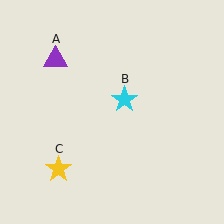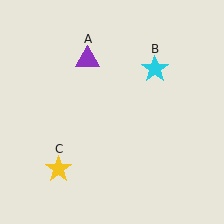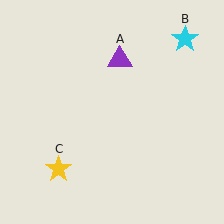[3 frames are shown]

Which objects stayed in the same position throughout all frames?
Yellow star (object C) remained stationary.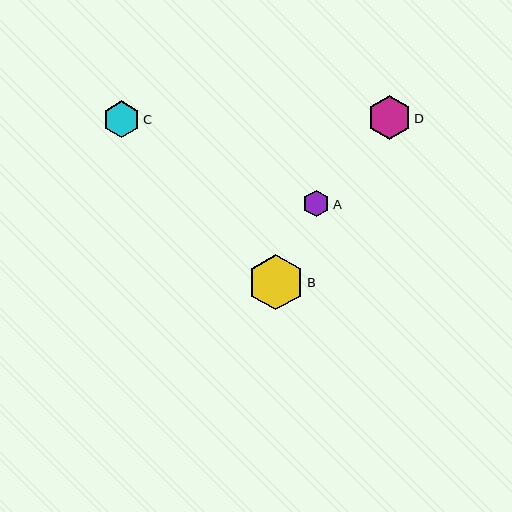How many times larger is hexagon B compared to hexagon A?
Hexagon B is approximately 2.1 times the size of hexagon A.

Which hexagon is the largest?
Hexagon B is the largest with a size of approximately 56 pixels.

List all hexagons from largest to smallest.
From largest to smallest: B, D, C, A.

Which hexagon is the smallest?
Hexagon A is the smallest with a size of approximately 27 pixels.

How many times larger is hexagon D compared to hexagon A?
Hexagon D is approximately 1.6 times the size of hexagon A.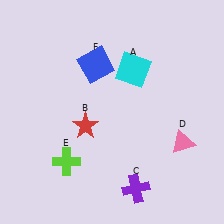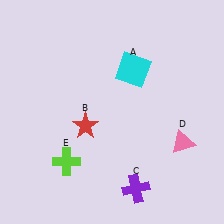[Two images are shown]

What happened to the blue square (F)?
The blue square (F) was removed in Image 2. It was in the top-left area of Image 1.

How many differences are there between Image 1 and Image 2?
There is 1 difference between the two images.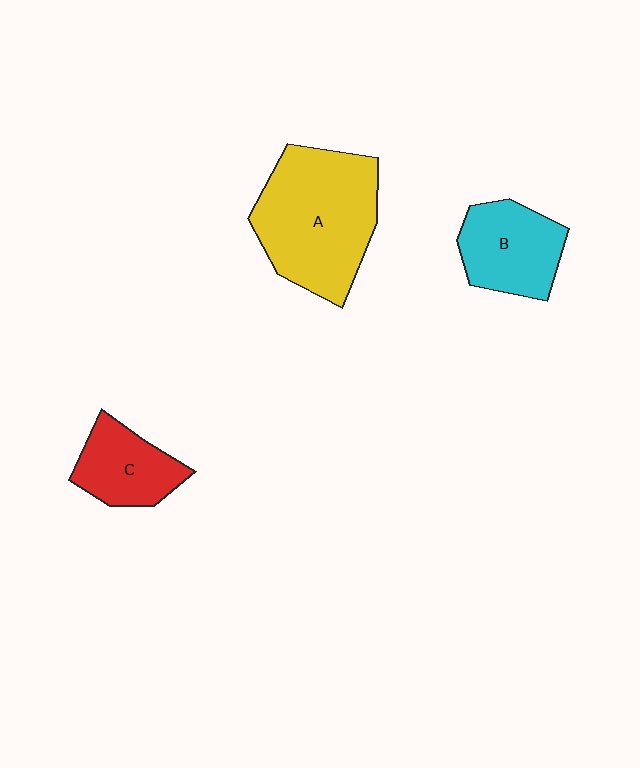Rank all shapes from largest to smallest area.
From largest to smallest: A (yellow), B (cyan), C (red).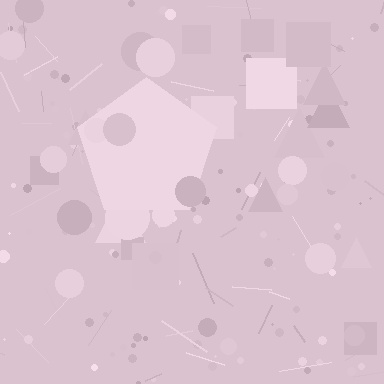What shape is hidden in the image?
A pentagon is hidden in the image.